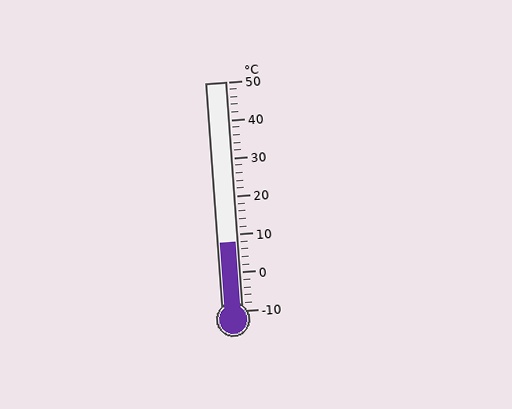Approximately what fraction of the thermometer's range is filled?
The thermometer is filled to approximately 30% of its range.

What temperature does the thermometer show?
The thermometer shows approximately 8°C.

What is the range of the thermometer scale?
The thermometer scale ranges from -10°C to 50°C.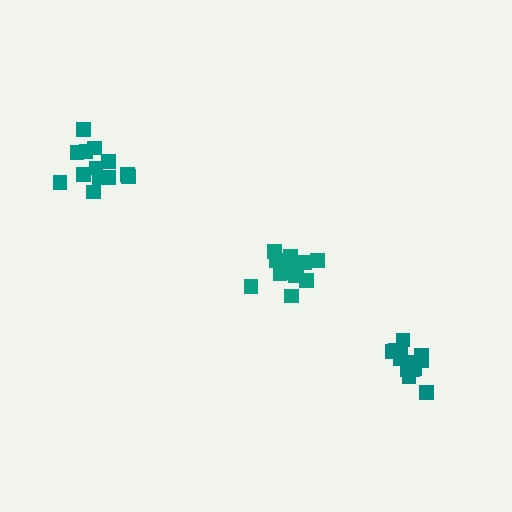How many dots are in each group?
Group 1: 13 dots, Group 2: 14 dots, Group 3: 14 dots (41 total).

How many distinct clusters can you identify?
There are 3 distinct clusters.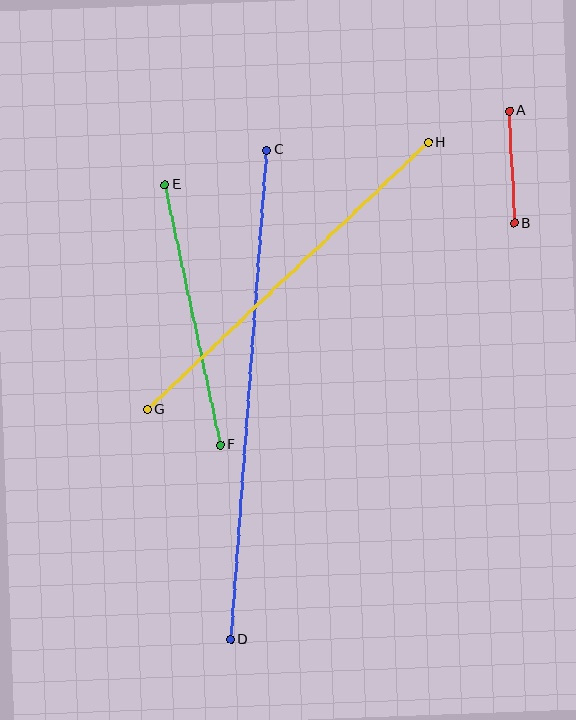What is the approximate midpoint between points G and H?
The midpoint is at approximately (288, 276) pixels.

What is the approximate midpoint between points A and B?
The midpoint is at approximately (512, 167) pixels.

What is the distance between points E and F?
The distance is approximately 266 pixels.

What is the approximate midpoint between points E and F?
The midpoint is at approximately (193, 315) pixels.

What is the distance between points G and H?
The distance is approximately 388 pixels.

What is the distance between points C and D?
The distance is approximately 491 pixels.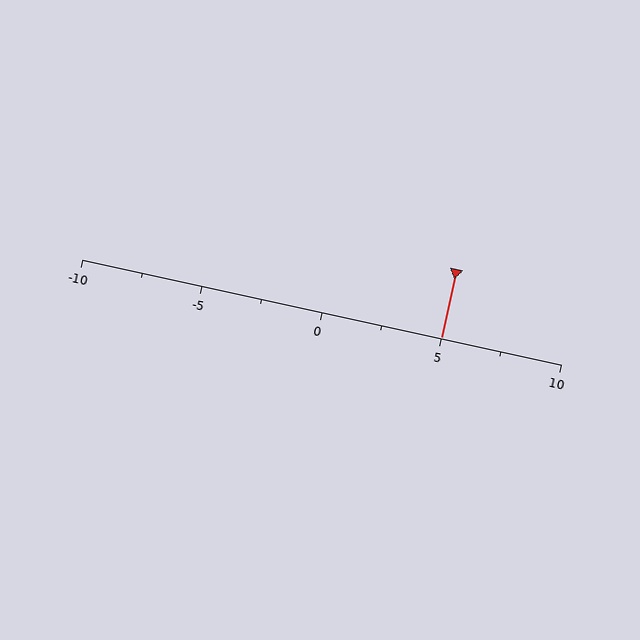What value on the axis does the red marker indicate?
The marker indicates approximately 5.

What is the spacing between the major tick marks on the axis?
The major ticks are spaced 5 apart.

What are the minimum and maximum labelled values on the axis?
The axis runs from -10 to 10.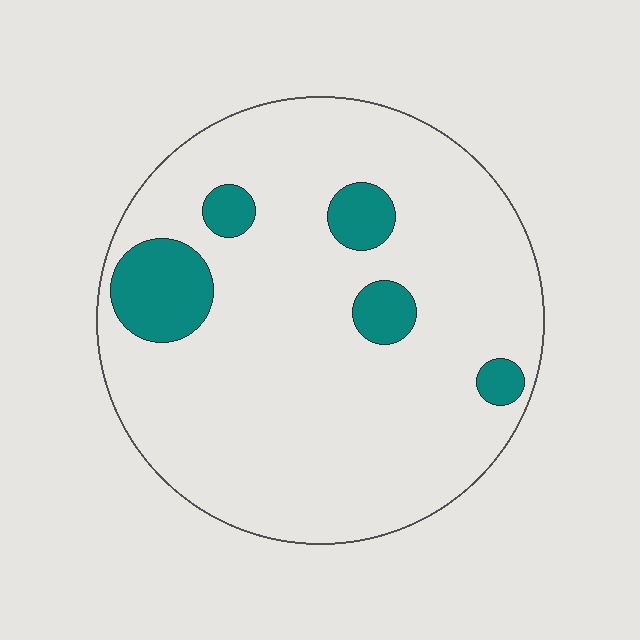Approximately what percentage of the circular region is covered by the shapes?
Approximately 10%.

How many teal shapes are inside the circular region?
5.